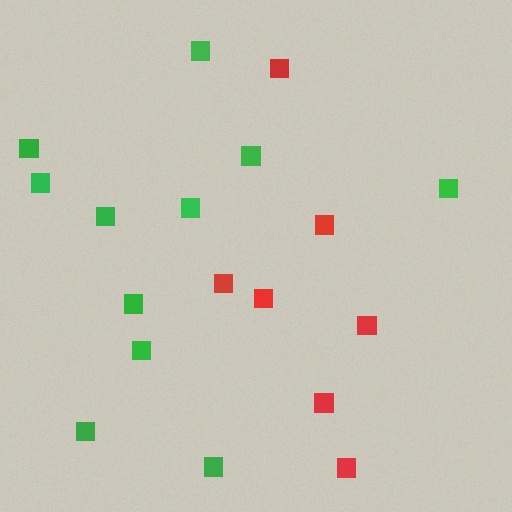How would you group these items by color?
There are 2 groups: one group of red squares (7) and one group of green squares (11).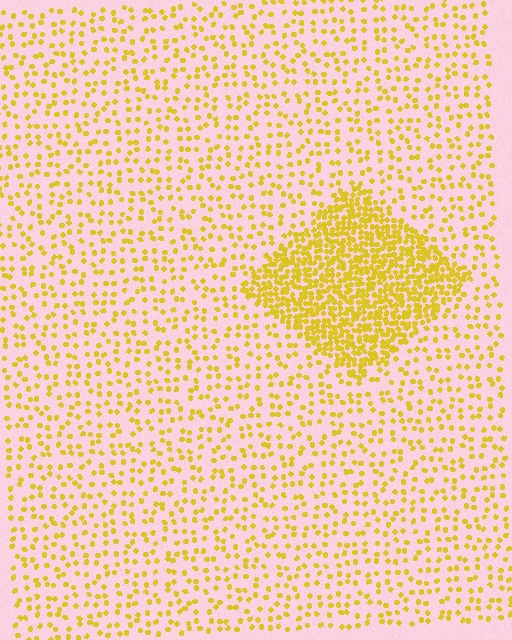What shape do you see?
I see a diamond.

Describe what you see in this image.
The image contains small yellow elements arranged at two different densities. A diamond-shaped region is visible where the elements are more densely packed than the surrounding area.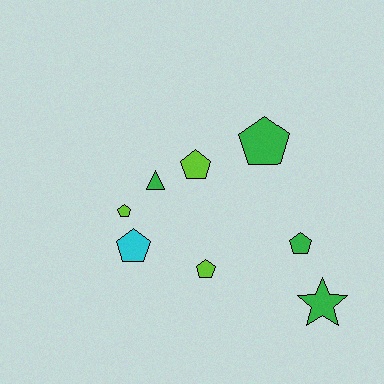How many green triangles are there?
There is 1 green triangle.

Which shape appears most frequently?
Pentagon, with 6 objects.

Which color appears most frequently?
Green, with 4 objects.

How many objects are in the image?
There are 8 objects.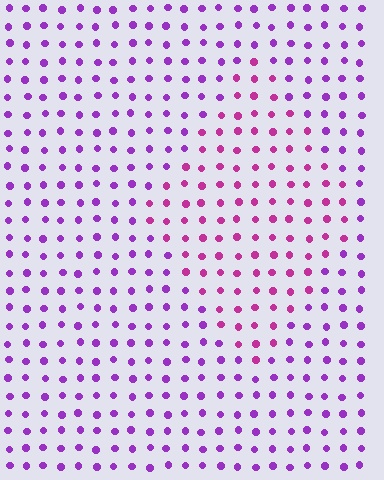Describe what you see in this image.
The image is filled with small purple elements in a uniform arrangement. A diamond-shaped region is visible where the elements are tinted to a slightly different hue, forming a subtle color boundary.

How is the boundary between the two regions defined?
The boundary is defined purely by a slight shift in hue (about 34 degrees). Spacing, size, and orientation are identical on both sides.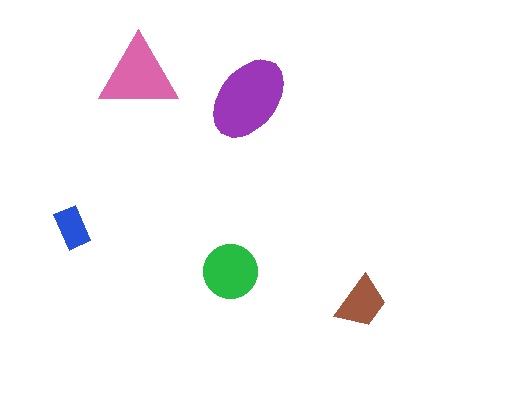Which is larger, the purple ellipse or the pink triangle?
The purple ellipse.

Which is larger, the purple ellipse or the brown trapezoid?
The purple ellipse.